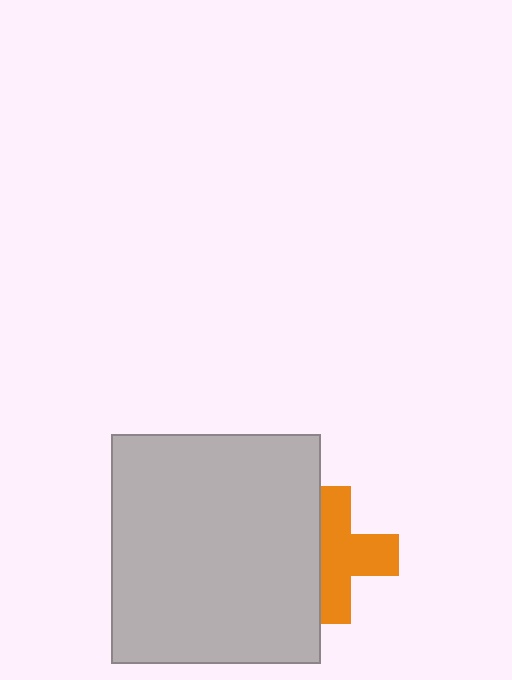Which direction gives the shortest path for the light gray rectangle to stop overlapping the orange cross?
Moving left gives the shortest separation.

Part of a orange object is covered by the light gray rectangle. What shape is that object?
It is a cross.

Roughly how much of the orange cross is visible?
About half of it is visible (roughly 63%).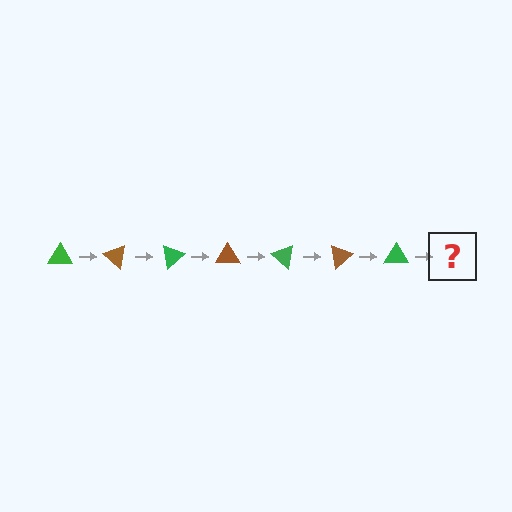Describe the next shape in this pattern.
It should be a brown triangle, rotated 280 degrees from the start.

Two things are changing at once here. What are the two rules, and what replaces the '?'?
The two rules are that it rotates 40 degrees each step and the color cycles through green and brown. The '?' should be a brown triangle, rotated 280 degrees from the start.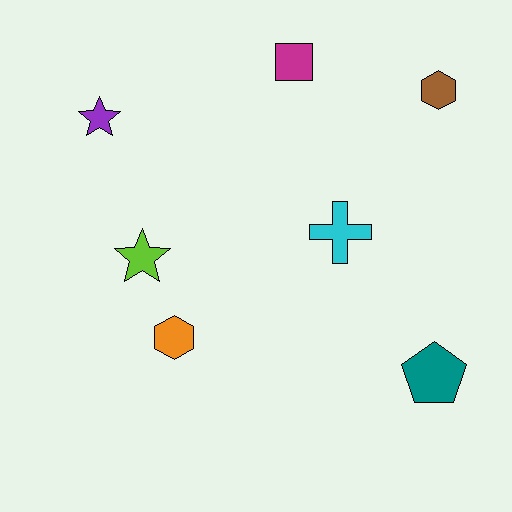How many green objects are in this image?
There are no green objects.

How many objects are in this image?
There are 7 objects.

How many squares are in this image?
There is 1 square.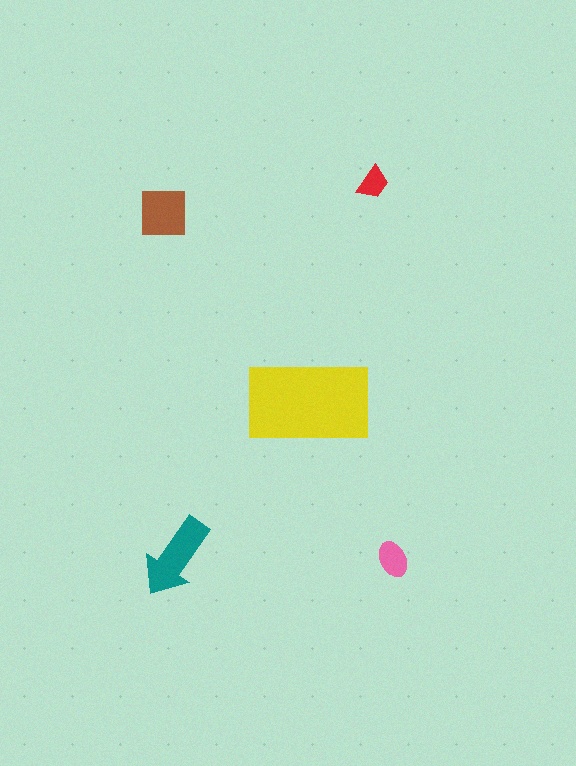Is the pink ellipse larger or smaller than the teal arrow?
Smaller.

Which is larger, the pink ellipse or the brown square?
The brown square.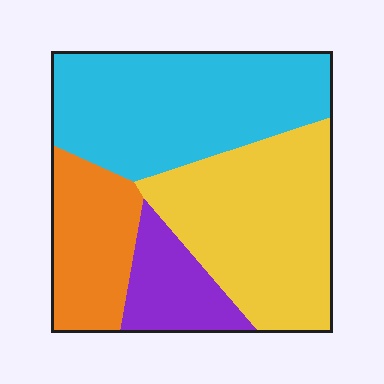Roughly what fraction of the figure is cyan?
Cyan takes up between a quarter and a half of the figure.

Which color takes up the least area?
Purple, at roughly 10%.